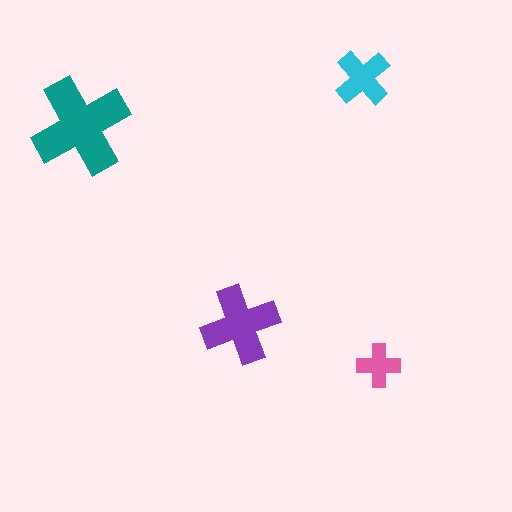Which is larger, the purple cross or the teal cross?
The teal one.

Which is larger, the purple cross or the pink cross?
The purple one.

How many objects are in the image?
There are 4 objects in the image.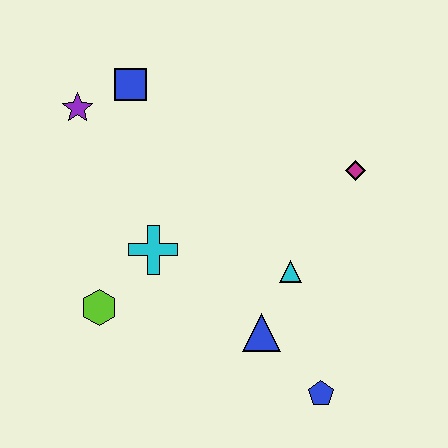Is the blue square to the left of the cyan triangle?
Yes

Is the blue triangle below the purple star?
Yes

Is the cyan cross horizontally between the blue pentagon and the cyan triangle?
No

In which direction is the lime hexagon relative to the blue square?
The lime hexagon is below the blue square.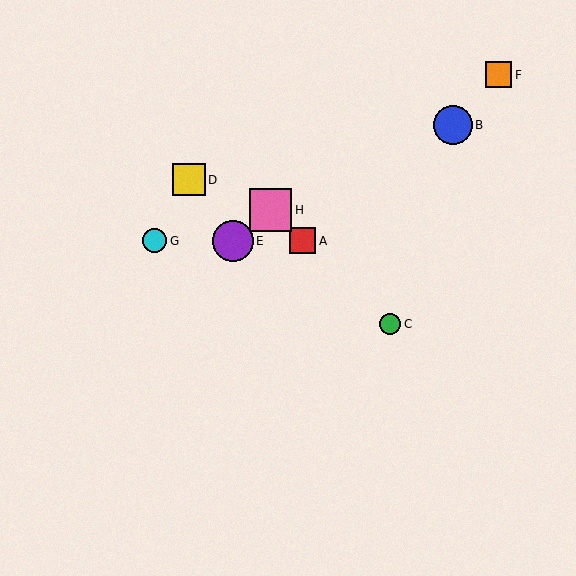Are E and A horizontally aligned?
Yes, both are at y≈241.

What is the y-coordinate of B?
Object B is at y≈125.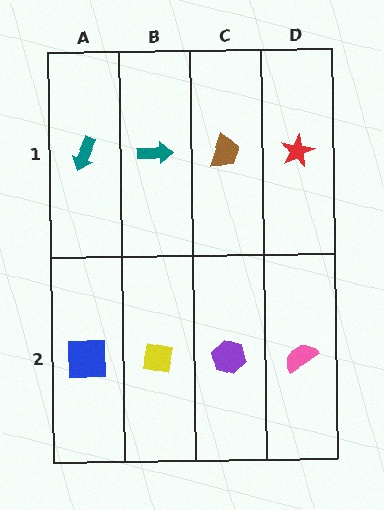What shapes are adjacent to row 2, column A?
A teal arrow (row 1, column A), a yellow square (row 2, column B).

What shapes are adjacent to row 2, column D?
A red star (row 1, column D), a purple hexagon (row 2, column C).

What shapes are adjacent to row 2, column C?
A brown trapezoid (row 1, column C), a yellow square (row 2, column B), a pink semicircle (row 2, column D).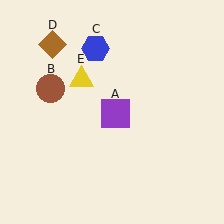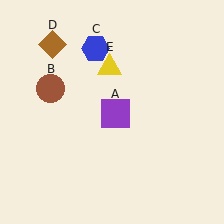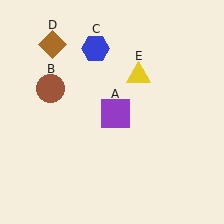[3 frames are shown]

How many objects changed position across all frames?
1 object changed position: yellow triangle (object E).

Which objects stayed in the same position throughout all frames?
Purple square (object A) and brown circle (object B) and blue hexagon (object C) and brown diamond (object D) remained stationary.